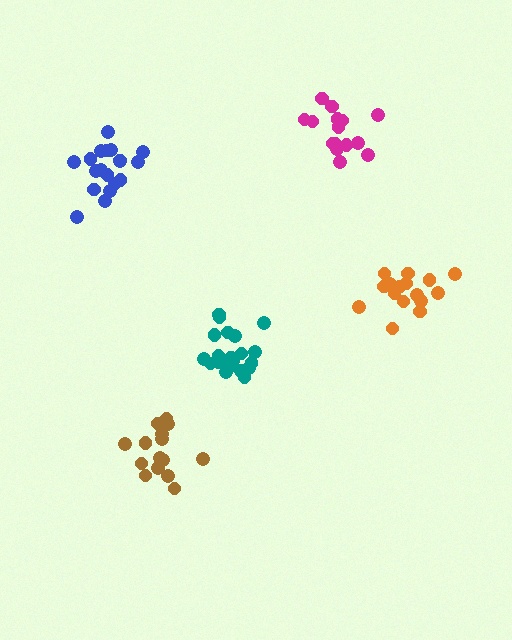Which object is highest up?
The magenta cluster is topmost.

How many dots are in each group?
Group 1: 15 dots, Group 2: 20 dots, Group 3: 16 dots, Group 4: 15 dots, Group 5: 19 dots (85 total).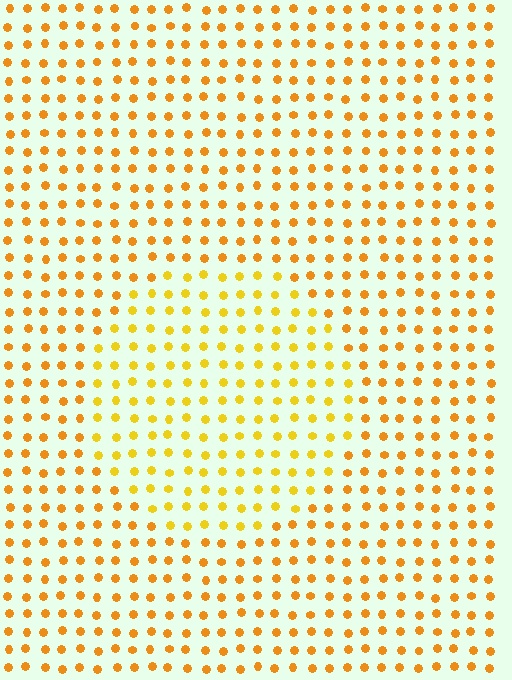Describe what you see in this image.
The image is filled with small orange elements in a uniform arrangement. A circle-shaped region is visible where the elements are tinted to a slightly different hue, forming a subtle color boundary.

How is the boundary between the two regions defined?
The boundary is defined purely by a slight shift in hue (about 19 degrees). Spacing, size, and orientation are identical on both sides.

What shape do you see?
I see a circle.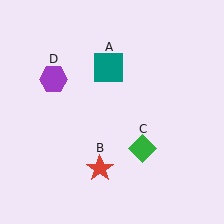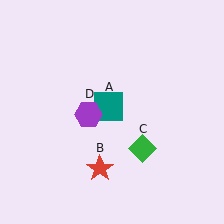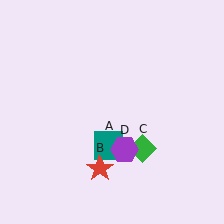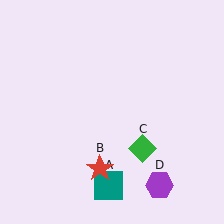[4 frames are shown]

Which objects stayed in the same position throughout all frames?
Red star (object B) and green diamond (object C) remained stationary.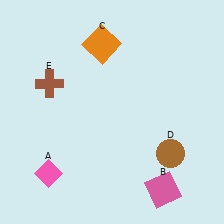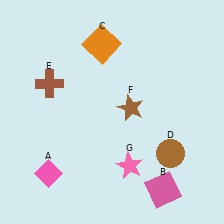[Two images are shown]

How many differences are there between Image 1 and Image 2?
There are 2 differences between the two images.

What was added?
A brown star (F), a pink star (G) were added in Image 2.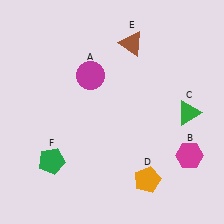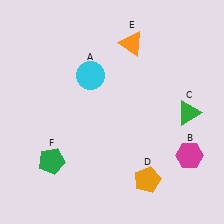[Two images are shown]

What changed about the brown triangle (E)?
In Image 1, E is brown. In Image 2, it changed to orange.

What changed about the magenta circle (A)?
In Image 1, A is magenta. In Image 2, it changed to cyan.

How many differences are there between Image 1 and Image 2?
There are 2 differences between the two images.